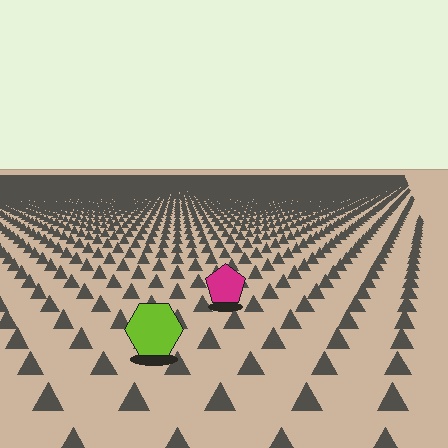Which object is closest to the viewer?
The lime hexagon is closest. The texture marks near it are larger and more spread out.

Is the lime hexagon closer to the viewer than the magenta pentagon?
Yes. The lime hexagon is closer — you can tell from the texture gradient: the ground texture is coarser near it.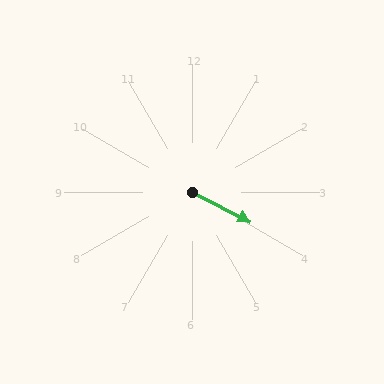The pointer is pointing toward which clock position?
Roughly 4 o'clock.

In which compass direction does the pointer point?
Southeast.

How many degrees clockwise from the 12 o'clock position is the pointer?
Approximately 117 degrees.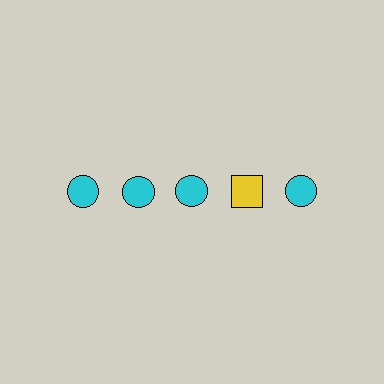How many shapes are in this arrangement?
There are 5 shapes arranged in a grid pattern.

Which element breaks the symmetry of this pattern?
The yellow square in the top row, second from right column breaks the symmetry. All other shapes are cyan circles.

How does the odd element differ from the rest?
It differs in both color (yellow instead of cyan) and shape (square instead of circle).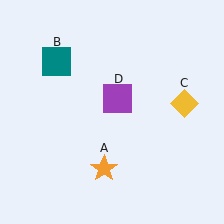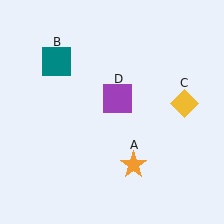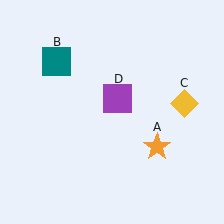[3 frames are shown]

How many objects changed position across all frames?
1 object changed position: orange star (object A).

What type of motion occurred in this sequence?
The orange star (object A) rotated counterclockwise around the center of the scene.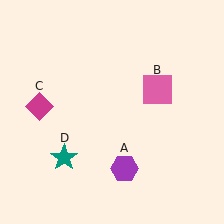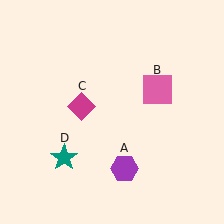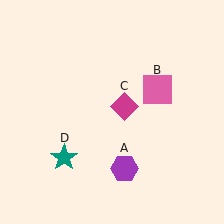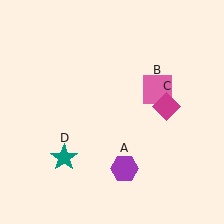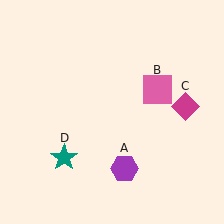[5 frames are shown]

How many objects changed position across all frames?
1 object changed position: magenta diamond (object C).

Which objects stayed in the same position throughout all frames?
Purple hexagon (object A) and pink square (object B) and teal star (object D) remained stationary.